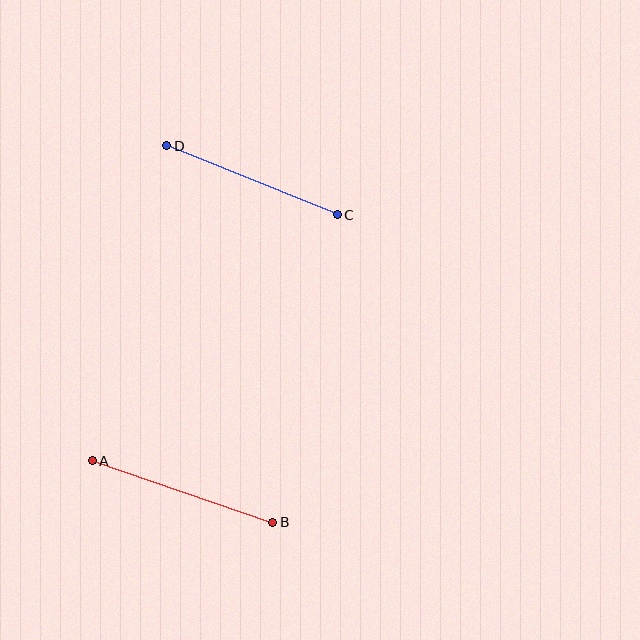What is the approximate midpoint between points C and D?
The midpoint is at approximately (252, 180) pixels.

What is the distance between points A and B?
The distance is approximately 191 pixels.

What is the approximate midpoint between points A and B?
The midpoint is at approximately (182, 491) pixels.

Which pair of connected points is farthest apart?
Points A and B are farthest apart.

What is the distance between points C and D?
The distance is approximately 184 pixels.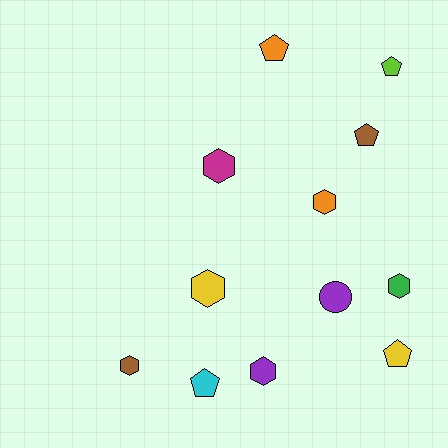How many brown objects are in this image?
There are 2 brown objects.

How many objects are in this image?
There are 12 objects.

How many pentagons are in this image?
There are 5 pentagons.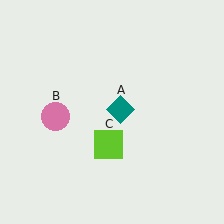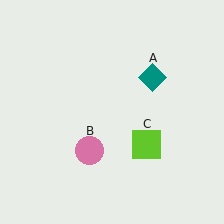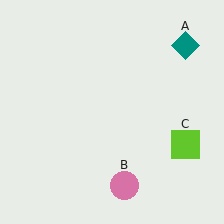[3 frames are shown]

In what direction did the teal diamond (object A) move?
The teal diamond (object A) moved up and to the right.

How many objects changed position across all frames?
3 objects changed position: teal diamond (object A), pink circle (object B), lime square (object C).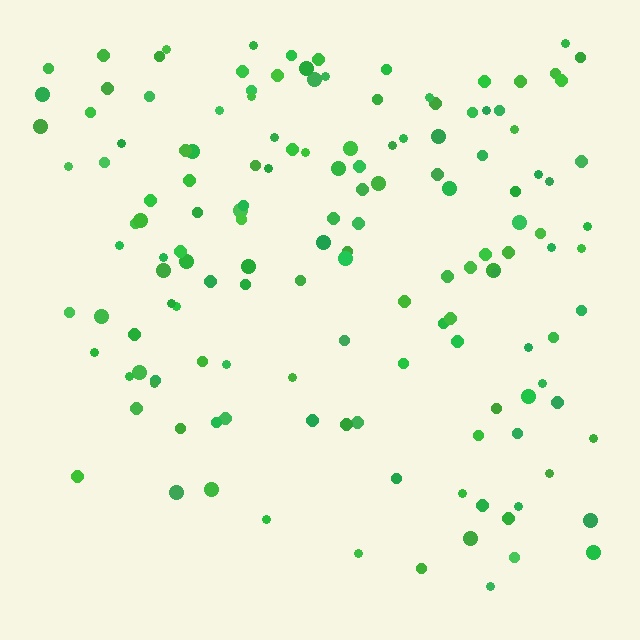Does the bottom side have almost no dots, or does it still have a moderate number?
Still a moderate number, just noticeably fewer than the top.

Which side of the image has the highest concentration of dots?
The top.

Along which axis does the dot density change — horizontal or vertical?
Vertical.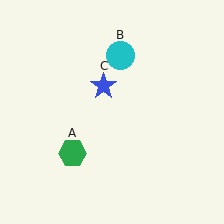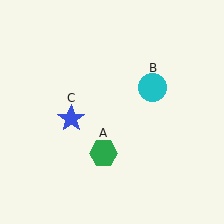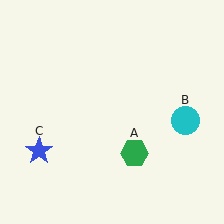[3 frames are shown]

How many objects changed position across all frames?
3 objects changed position: green hexagon (object A), cyan circle (object B), blue star (object C).